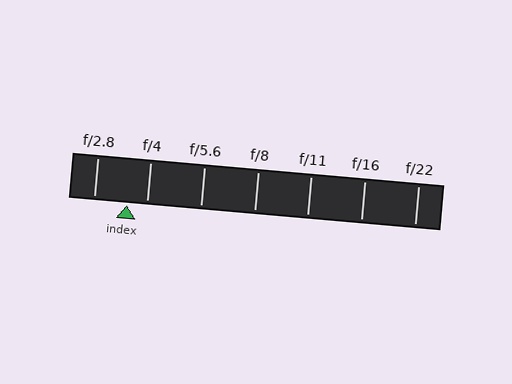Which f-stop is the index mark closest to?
The index mark is closest to f/4.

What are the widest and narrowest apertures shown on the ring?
The widest aperture shown is f/2.8 and the narrowest is f/22.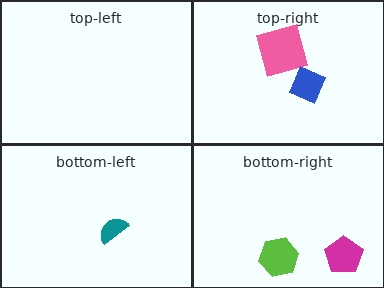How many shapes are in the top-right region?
2.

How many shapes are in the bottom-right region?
2.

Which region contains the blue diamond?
The top-right region.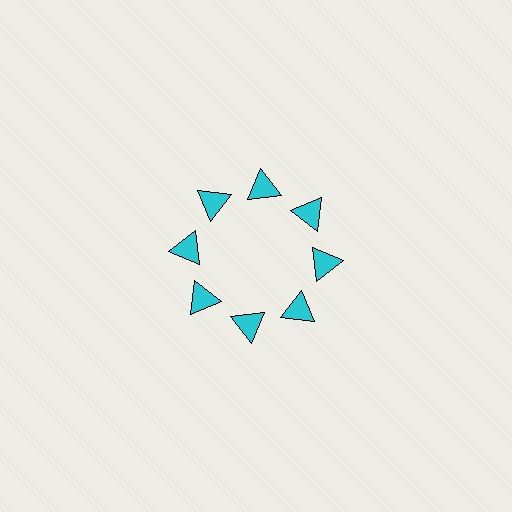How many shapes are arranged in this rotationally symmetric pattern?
There are 8 shapes, arranged in 8 groups of 1.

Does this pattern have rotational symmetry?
Yes, this pattern has 8-fold rotational symmetry. It looks the same after rotating 45 degrees around the center.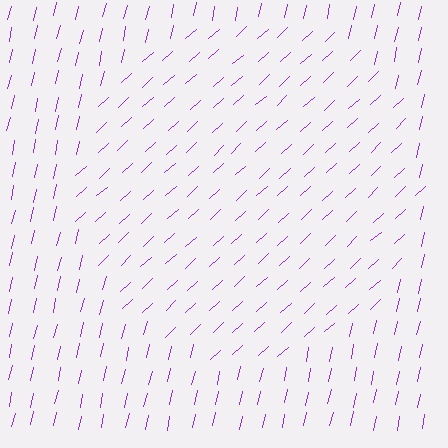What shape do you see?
I see a circle.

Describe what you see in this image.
The image is filled with small purple line segments. A circle region in the image has lines oriented differently from the surrounding lines, creating a visible texture boundary.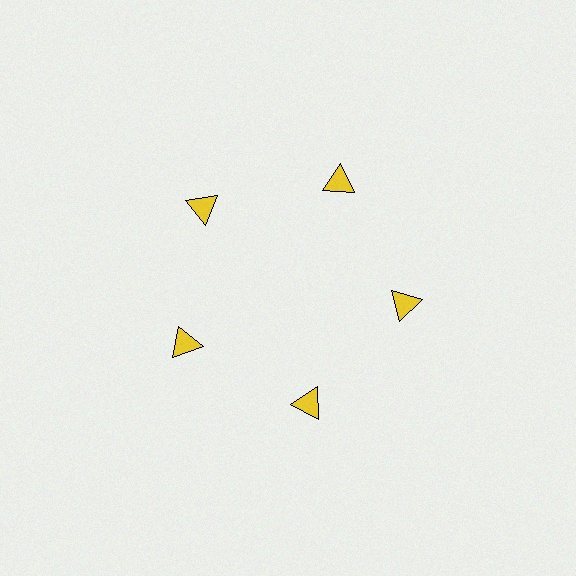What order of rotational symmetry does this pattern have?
This pattern has 5-fold rotational symmetry.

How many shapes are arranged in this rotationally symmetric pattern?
There are 5 shapes, arranged in 5 groups of 1.